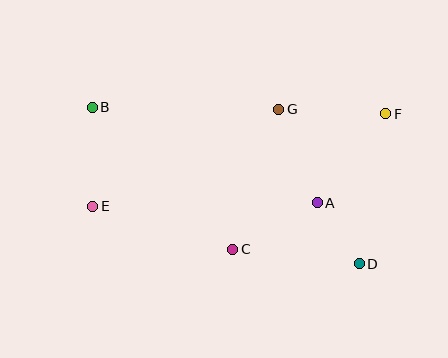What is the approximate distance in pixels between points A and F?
The distance between A and F is approximately 112 pixels.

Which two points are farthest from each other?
Points B and D are farthest from each other.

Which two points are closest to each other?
Points A and D are closest to each other.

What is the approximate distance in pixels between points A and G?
The distance between A and G is approximately 101 pixels.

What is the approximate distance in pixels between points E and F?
The distance between E and F is approximately 307 pixels.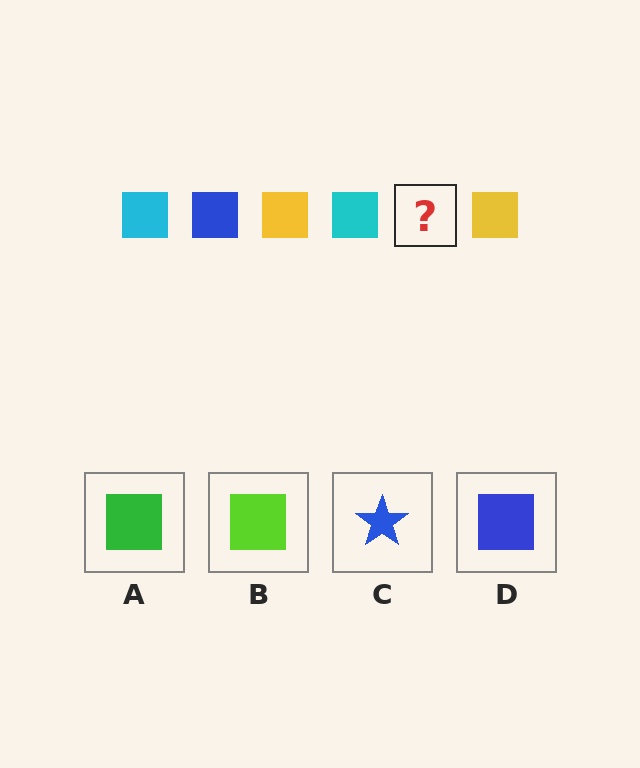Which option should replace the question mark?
Option D.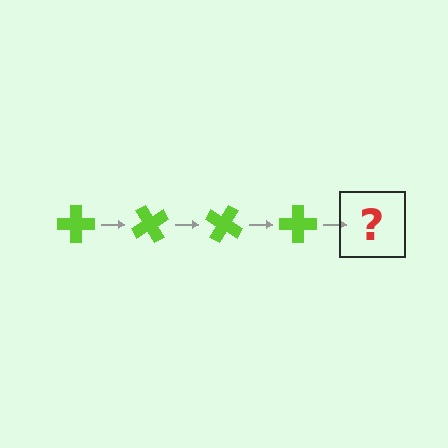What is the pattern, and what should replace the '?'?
The pattern is that the cross rotates 60 degrees each step. The '?' should be a lime cross rotated 240 degrees.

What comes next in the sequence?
The next element should be a lime cross rotated 240 degrees.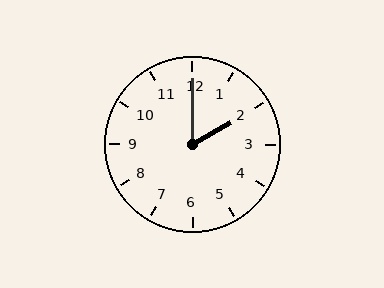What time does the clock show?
2:00.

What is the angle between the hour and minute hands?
Approximately 60 degrees.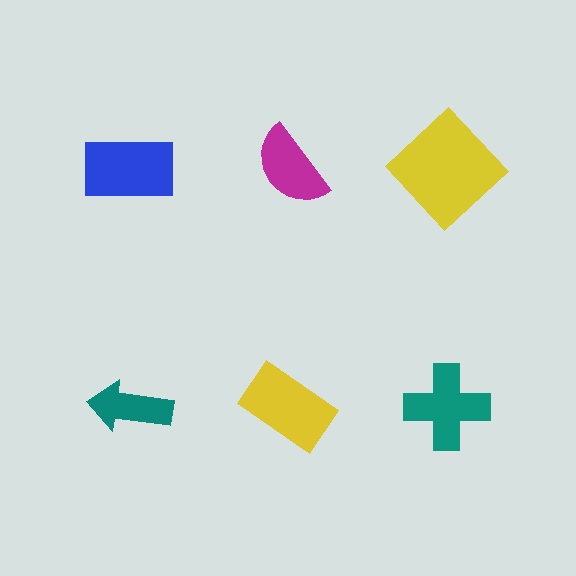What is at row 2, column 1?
A teal arrow.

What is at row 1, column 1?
A blue rectangle.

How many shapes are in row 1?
3 shapes.